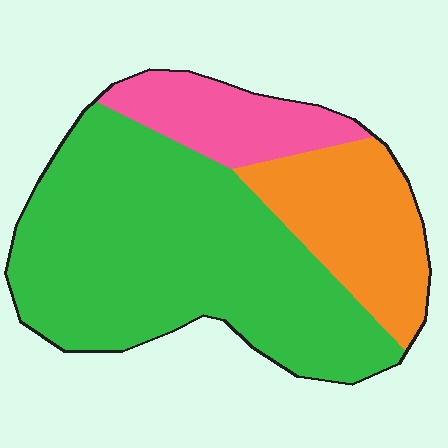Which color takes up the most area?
Green, at roughly 65%.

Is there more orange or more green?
Green.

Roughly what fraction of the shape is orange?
Orange takes up about one fifth (1/5) of the shape.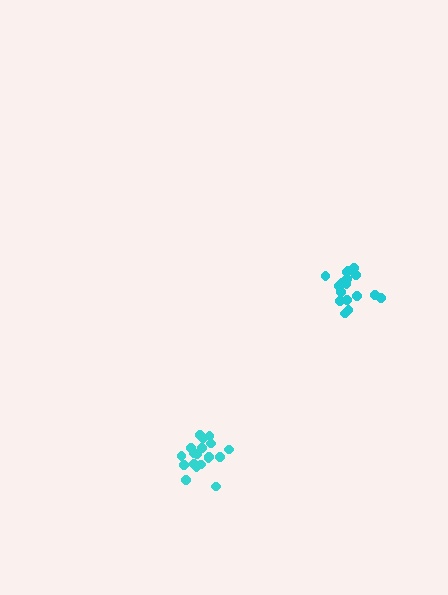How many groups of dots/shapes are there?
There are 2 groups.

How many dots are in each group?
Group 1: 19 dots, Group 2: 17 dots (36 total).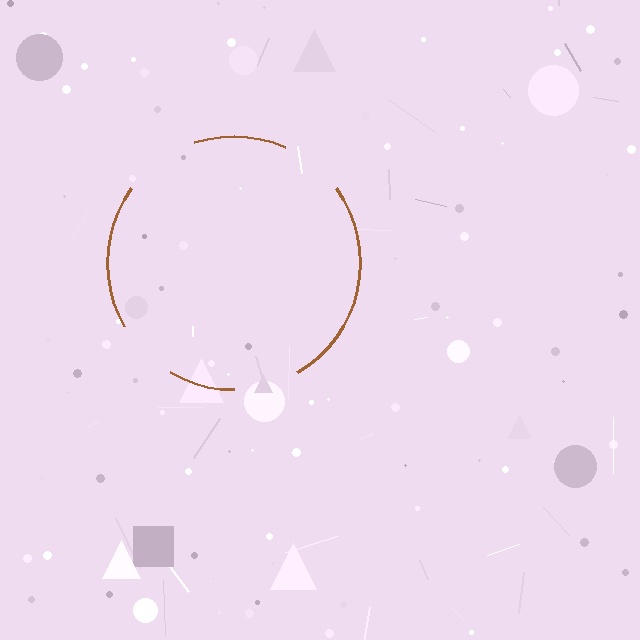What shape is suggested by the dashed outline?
The dashed outline suggests a circle.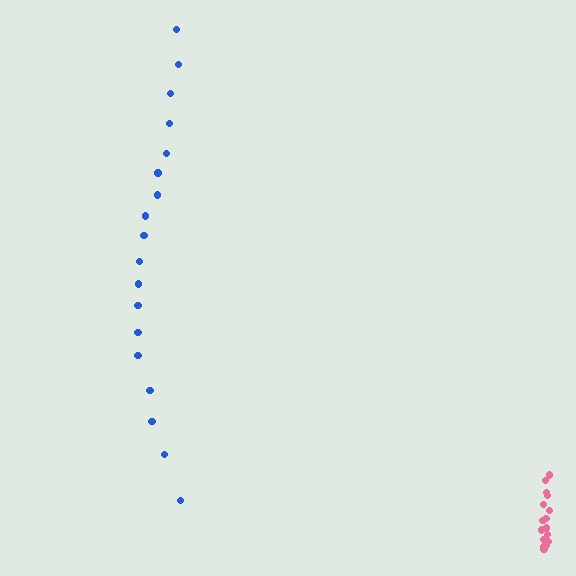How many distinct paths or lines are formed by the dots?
There are 2 distinct paths.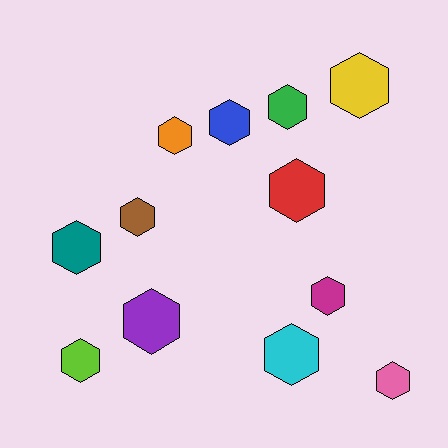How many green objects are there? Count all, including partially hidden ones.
There is 1 green object.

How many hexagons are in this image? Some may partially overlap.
There are 12 hexagons.